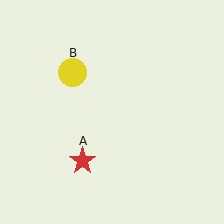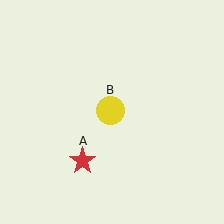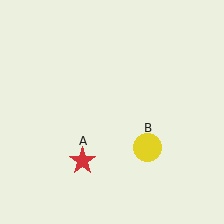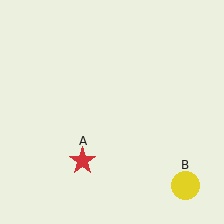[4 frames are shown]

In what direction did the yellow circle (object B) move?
The yellow circle (object B) moved down and to the right.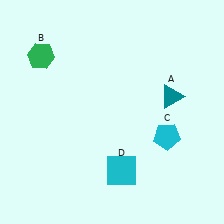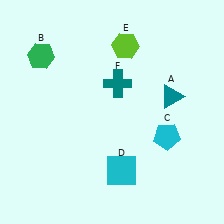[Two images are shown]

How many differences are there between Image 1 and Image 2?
There are 2 differences between the two images.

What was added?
A lime hexagon (E), a teal cross (F) were added in Image 2.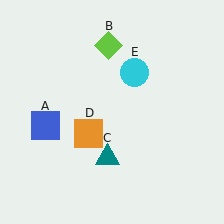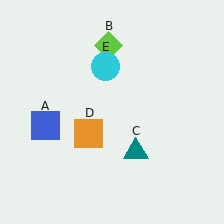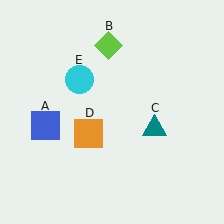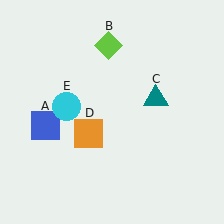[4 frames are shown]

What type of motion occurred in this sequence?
The teal triangle (object C), cyan circle (object E) rotated counterclockwise around the center of the scene.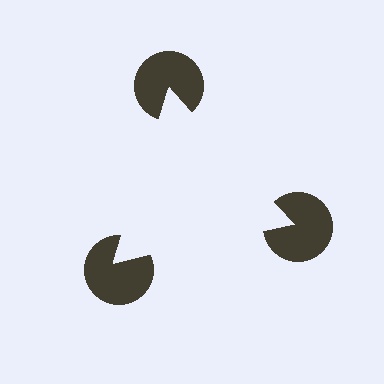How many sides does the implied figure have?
3 sides.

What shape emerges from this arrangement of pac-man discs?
An illusory triangle — its edges are inferred from the aligned wedge cuts in the pac-man discs, not physically drawn.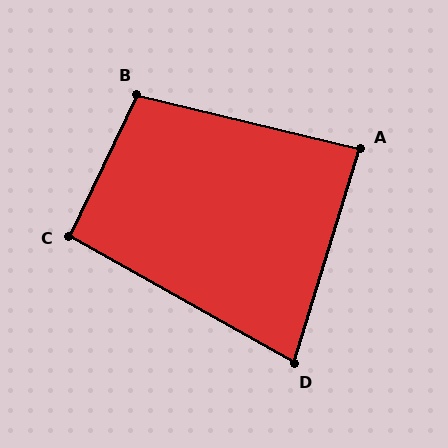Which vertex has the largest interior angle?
B, at approximately 102 degrees.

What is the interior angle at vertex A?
Approximately 87 degrees (approximately right).